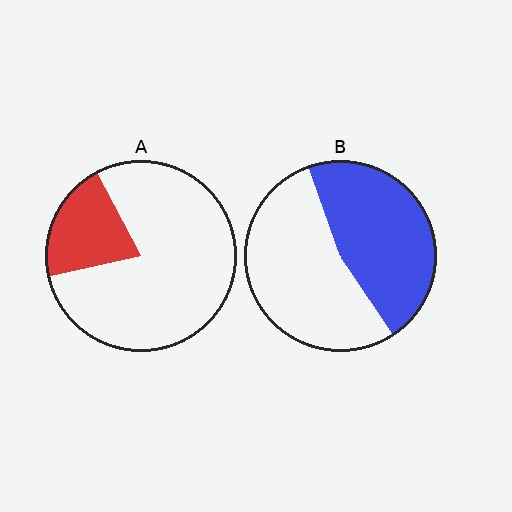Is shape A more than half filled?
No.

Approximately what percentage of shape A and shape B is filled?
A is approximately 20% and B is approximately 45%.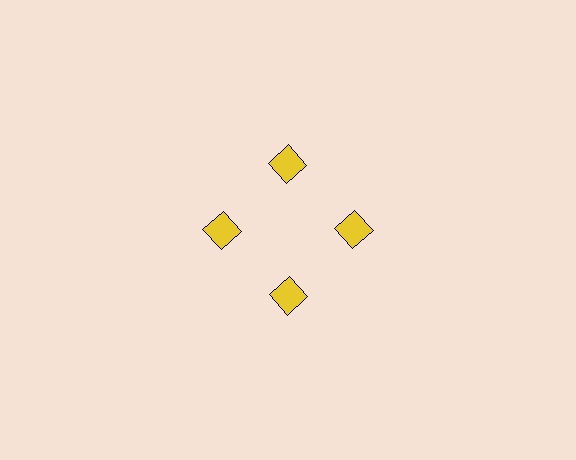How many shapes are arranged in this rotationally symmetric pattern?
There are 4 shapes, arranged in 4 groups of 1.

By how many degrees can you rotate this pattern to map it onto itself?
The pattern maps onto itself every 90 degrees of rotation.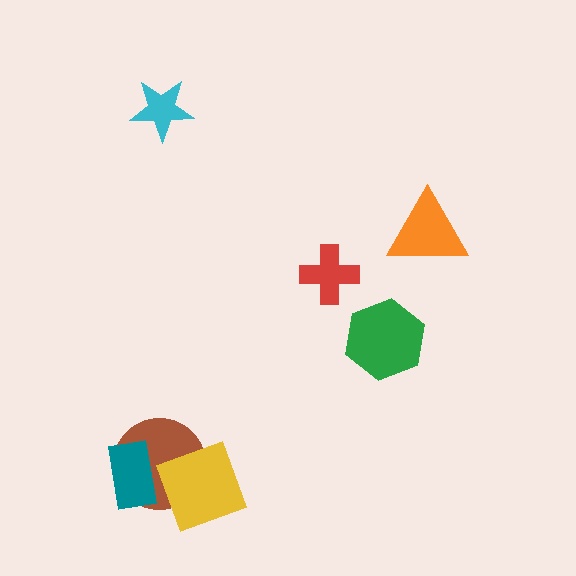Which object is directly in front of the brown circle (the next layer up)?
The yellow diamond is directly in front of the brown circle.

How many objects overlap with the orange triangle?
0 objects overlap with the orange triangle.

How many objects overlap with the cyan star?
0 objects overlap with the cyan star.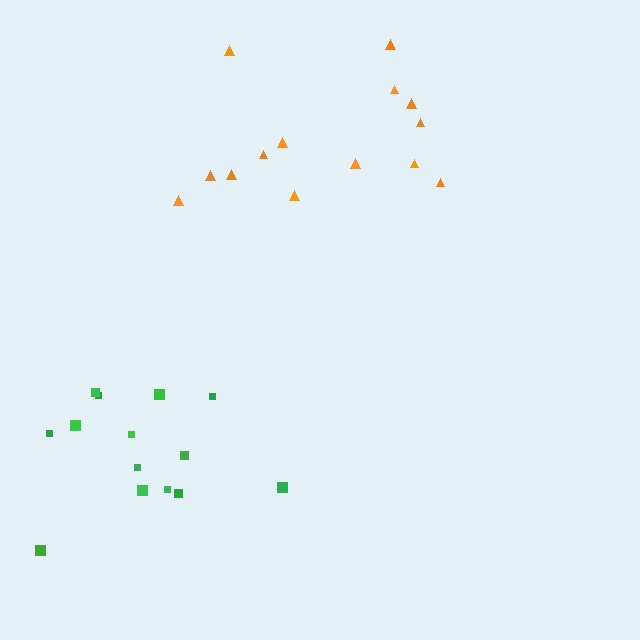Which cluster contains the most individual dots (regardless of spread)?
Green (15).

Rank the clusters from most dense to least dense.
green, orange.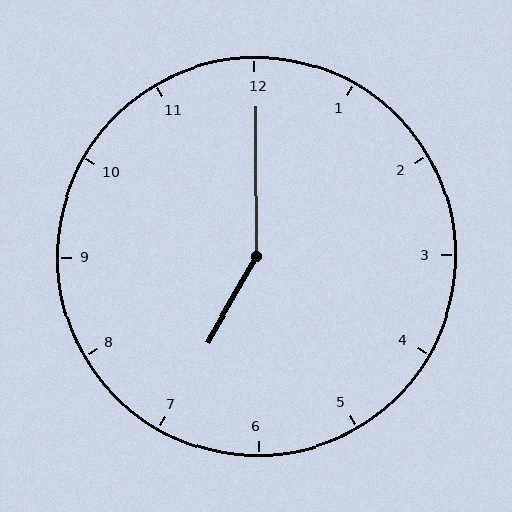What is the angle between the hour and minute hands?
Approximately 150 degrees.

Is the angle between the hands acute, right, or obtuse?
It is obtuse.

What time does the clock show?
7:00.